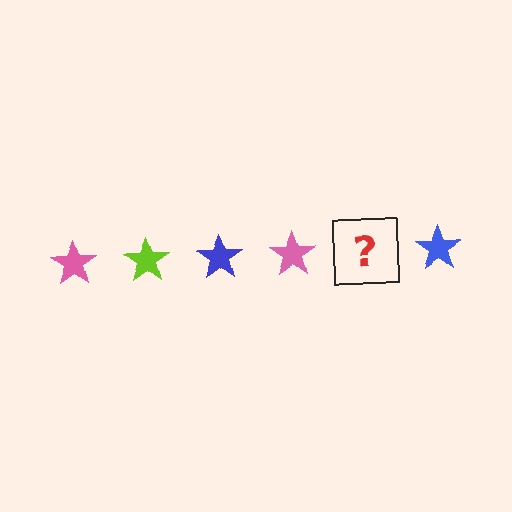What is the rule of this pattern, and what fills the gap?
The rule is that the pattern cycles through pink, lime, blue stars. The gap should be filled with a lime star.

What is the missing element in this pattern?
The missing element is a lime star.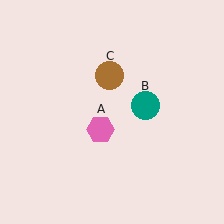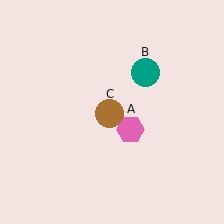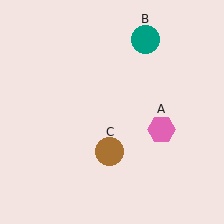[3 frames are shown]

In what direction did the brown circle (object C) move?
The brown circle (object C) moved down.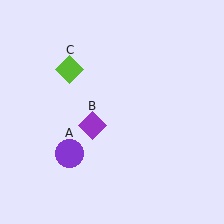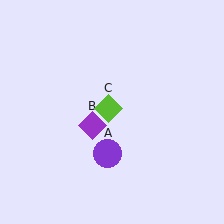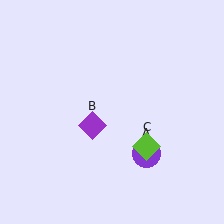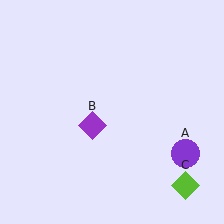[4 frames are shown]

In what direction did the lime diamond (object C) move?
The lime diamond (object C) moved down and to the right.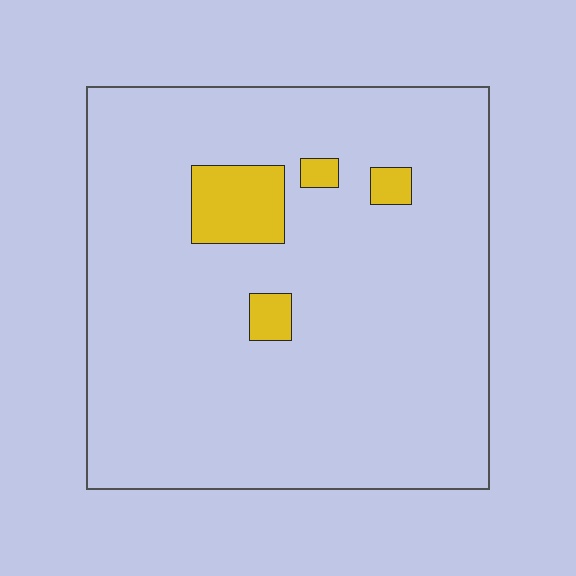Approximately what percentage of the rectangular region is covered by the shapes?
Approximately 10%.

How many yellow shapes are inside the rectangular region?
4.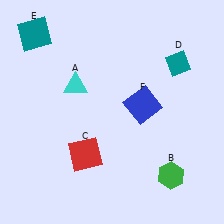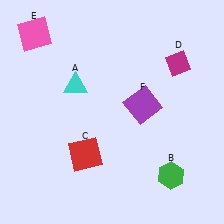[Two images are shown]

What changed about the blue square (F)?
In Image 1, F is blue. In Image 2, it changed to purple.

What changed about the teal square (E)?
In Image 1, E is teal. In Image 2, it changed to pink.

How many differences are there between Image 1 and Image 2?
There are 3 differences between the two images.